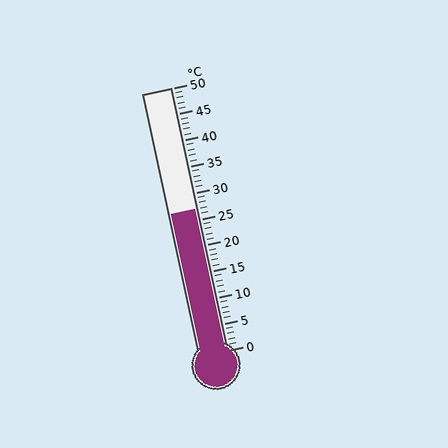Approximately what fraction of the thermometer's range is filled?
The thermometer is filled to approximately 55% of its range.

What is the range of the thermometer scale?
The thermometer scale ranges from 0°C to 50°C.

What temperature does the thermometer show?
The thermometer shows approximately 27°C.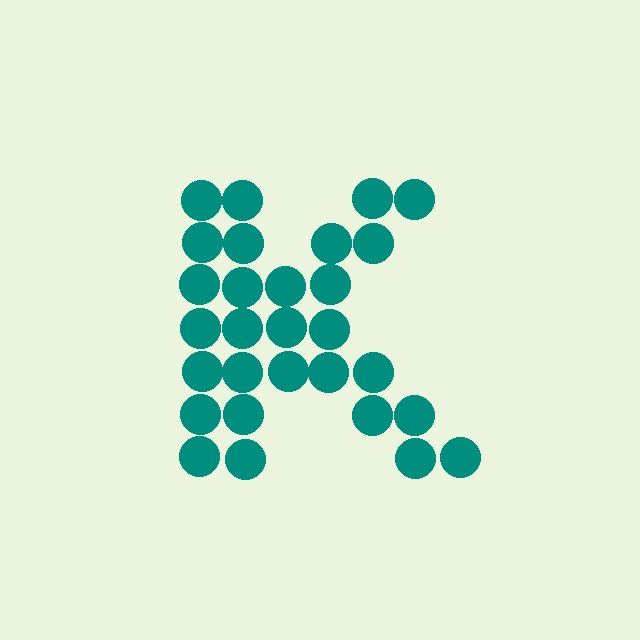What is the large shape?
The large shape is the letter K.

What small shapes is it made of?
It is made of small circles.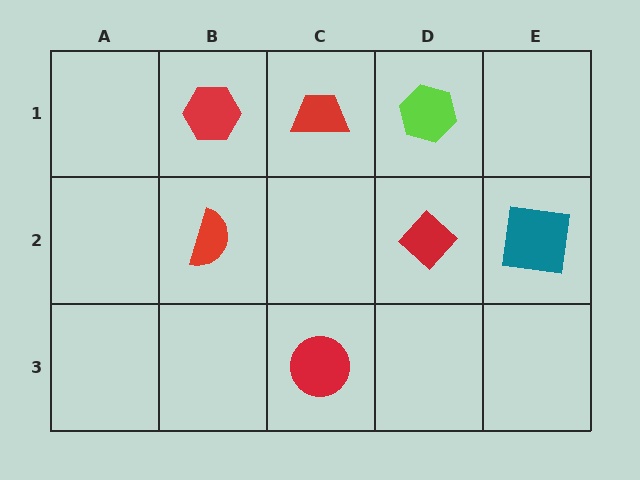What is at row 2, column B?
A red semicircle.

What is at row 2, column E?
A teal square.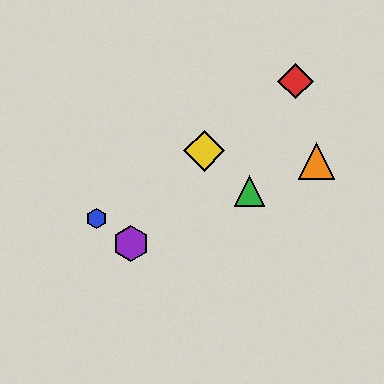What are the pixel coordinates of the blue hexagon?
The blue hexagon is at (96, 219).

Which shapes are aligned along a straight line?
The green triangle, the purple hexagon, the orange triangle are aligned along a straight line.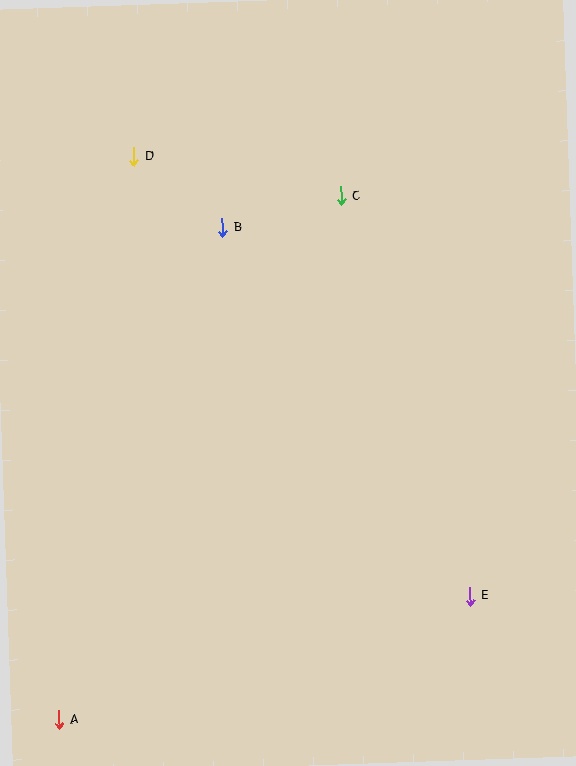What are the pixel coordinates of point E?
Point E is at (470, 596).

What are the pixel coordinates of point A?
Point A is at (59, 720).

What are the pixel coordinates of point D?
Point D is at (134, 156).